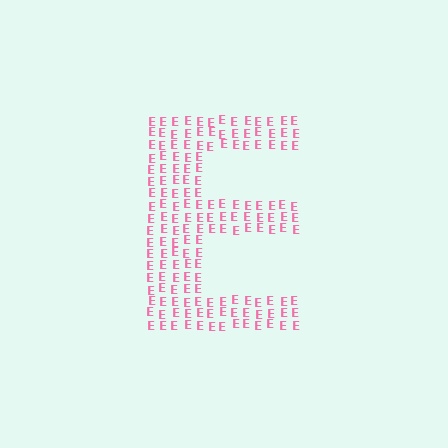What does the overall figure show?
The overall figure shows the letter E.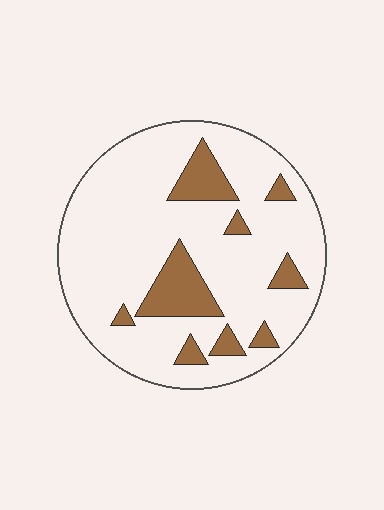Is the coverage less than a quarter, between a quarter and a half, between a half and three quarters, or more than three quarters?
Less than a quarter.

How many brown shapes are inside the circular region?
9.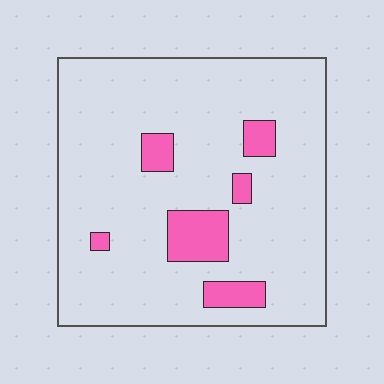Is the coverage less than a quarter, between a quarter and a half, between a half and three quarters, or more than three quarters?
Less than a quarter.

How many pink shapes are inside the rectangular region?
6.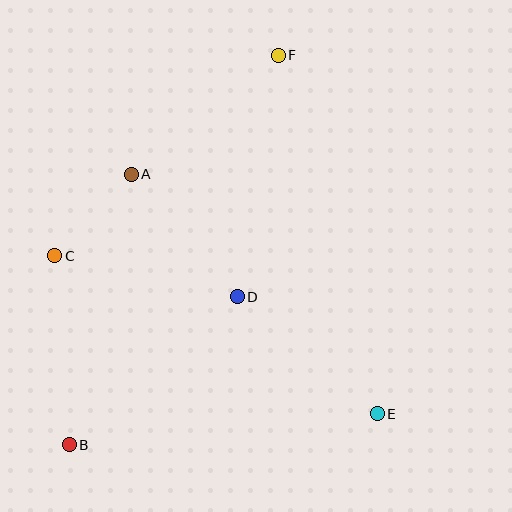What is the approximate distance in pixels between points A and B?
The distance between A and B is approximately 278 pixels.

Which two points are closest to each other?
Points A and C are closest to each other.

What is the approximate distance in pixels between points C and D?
The distance between C and D is approximately 187 pixels.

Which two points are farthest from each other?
Points B and F are farthest from each other.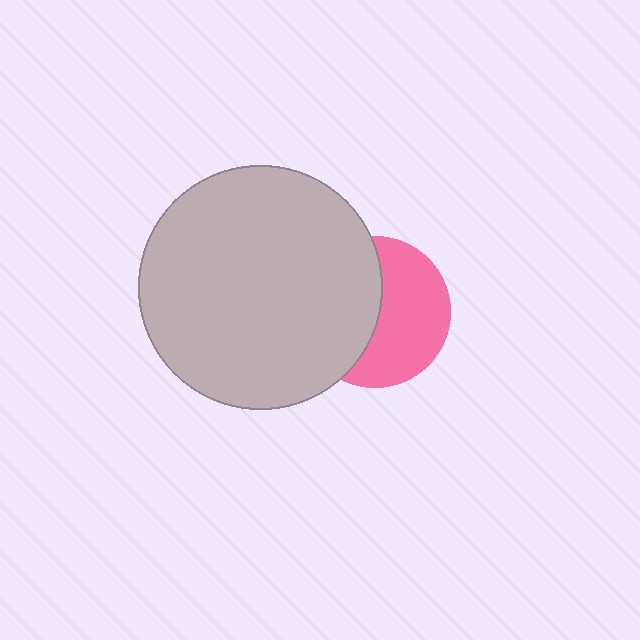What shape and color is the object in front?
The object in front is a light gray circle.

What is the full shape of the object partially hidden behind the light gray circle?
The partially hidden object is a pink circle.